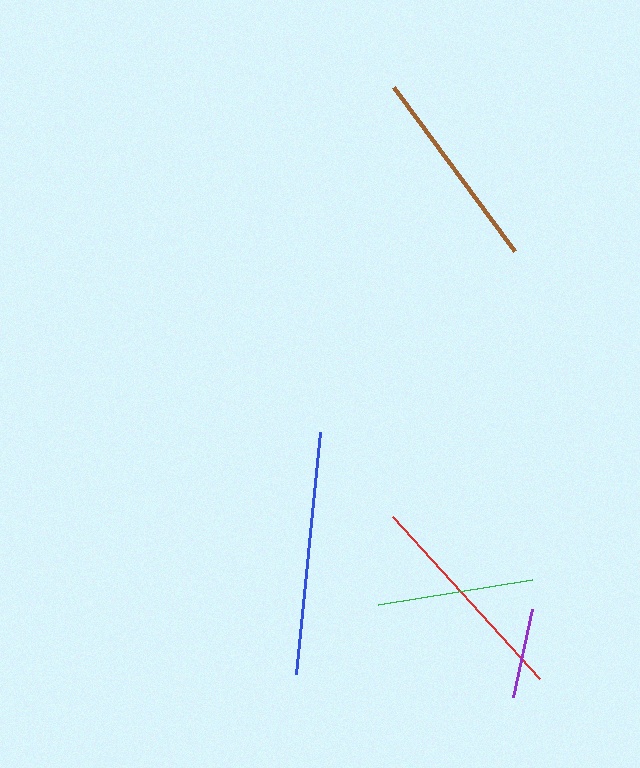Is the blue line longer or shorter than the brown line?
The blue line is longer than the brown line.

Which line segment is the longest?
The blue line is the longest at approximately 244 pixels.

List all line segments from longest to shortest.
From longest to shortest: blue, red, brown, green, purple.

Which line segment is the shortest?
The purple line is the shortest at approximately 90 pixels.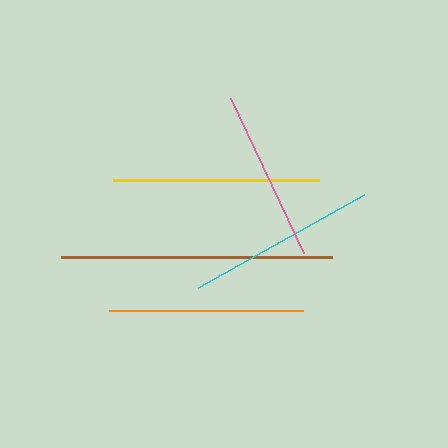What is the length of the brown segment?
The brown segment is approximately 271 pixels long.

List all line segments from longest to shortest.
From longest to shortest: brown, yellow, orange, cyan, pink.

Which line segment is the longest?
The brown line is the longest at approximately 271 pixels.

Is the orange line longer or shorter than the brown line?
The brown line is longer than the orange line.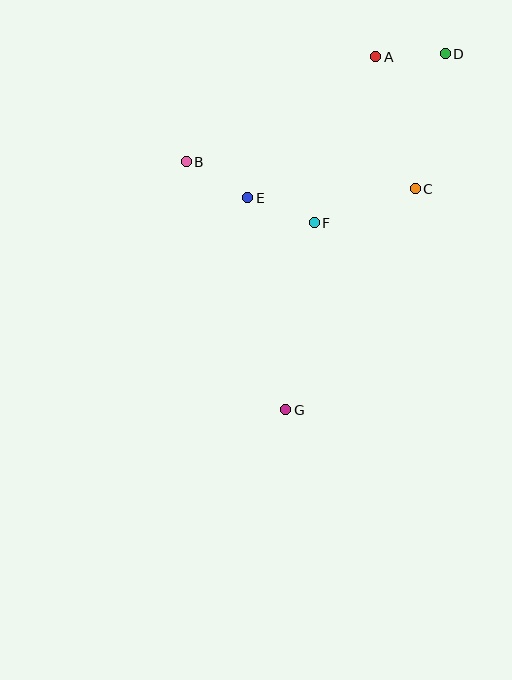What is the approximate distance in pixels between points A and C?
The distance between A and C is approximately 138 pixels.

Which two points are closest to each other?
Points A and D are closest to each other.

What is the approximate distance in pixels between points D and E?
The distance between D and E is approximately 244 pixels.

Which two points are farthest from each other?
Points D and G are farthest from each other.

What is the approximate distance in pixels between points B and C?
The distance between B and C is approximately 231 pixels.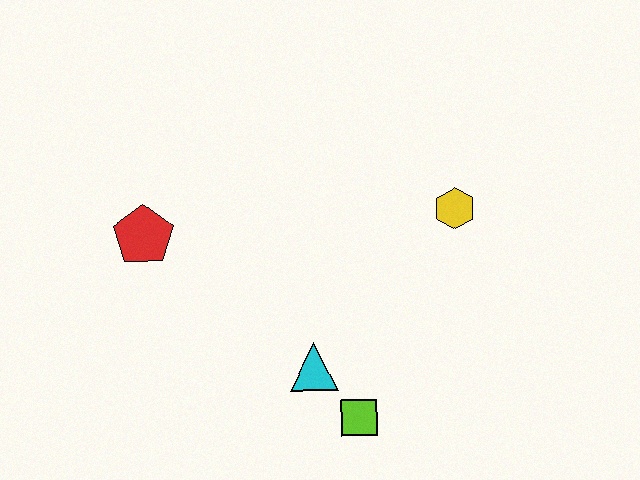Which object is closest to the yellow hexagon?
The cyan triangle is closest to the yellow hexagon.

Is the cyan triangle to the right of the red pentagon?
Yes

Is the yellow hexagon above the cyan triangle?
Yes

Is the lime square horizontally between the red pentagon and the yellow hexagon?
Yes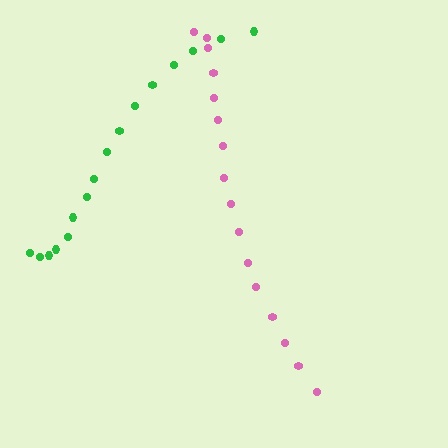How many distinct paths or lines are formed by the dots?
There are 2 distinct paths.